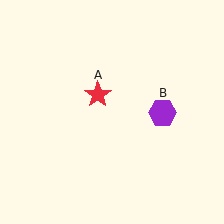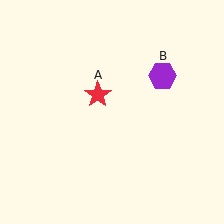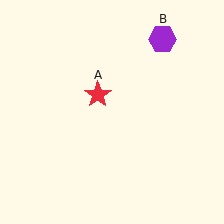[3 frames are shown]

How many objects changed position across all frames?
1 object changed position: purple hexagon (object B).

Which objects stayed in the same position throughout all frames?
Red star (object A) remained stationary.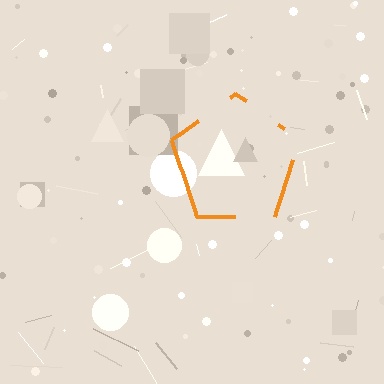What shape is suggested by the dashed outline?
The dashed outline suggests a pentagon.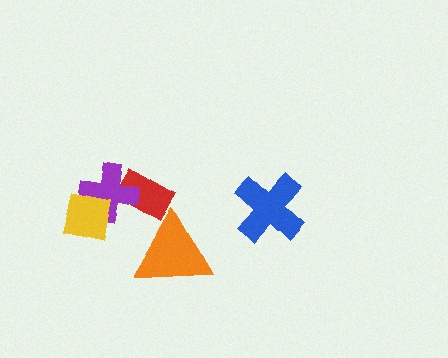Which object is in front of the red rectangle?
The purple cross is in front of the red rectangle.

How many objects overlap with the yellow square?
1 object overlaps with the yellow square.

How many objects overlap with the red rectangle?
1 object overlaps with the red rectangle.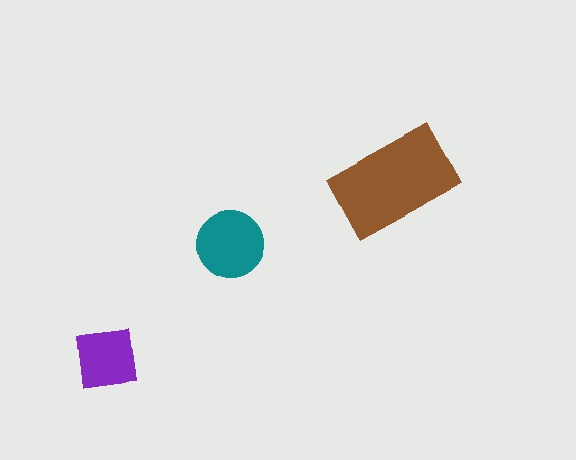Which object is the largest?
The brown rectangle.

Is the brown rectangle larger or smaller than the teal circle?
Larger.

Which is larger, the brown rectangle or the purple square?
The brown rectangle.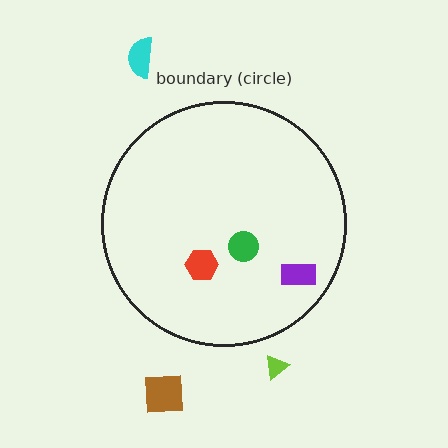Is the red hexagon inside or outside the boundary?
Inside.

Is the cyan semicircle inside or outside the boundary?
Outside.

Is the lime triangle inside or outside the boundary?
Outside.